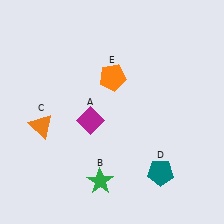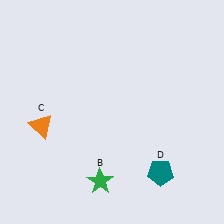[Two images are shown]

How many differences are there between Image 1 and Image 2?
There are 2 differences between the two images.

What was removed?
The orange pentagon (E), the magenta diamond (A) were removed in Image 2.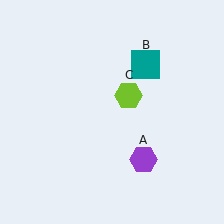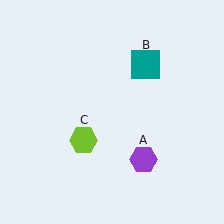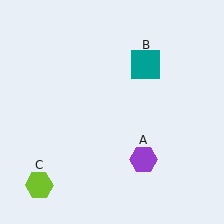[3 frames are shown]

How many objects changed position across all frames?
1 object changed position: lime hexagon (object C).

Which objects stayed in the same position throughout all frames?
Purple hexagon (object A) and teal square (object B) remained stationary.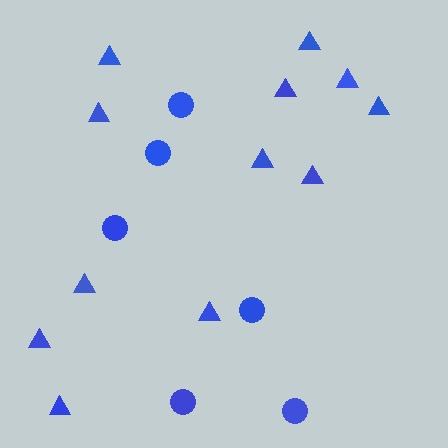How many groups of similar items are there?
There are 2 groups: one group of triangles (12) and one group of circles (6).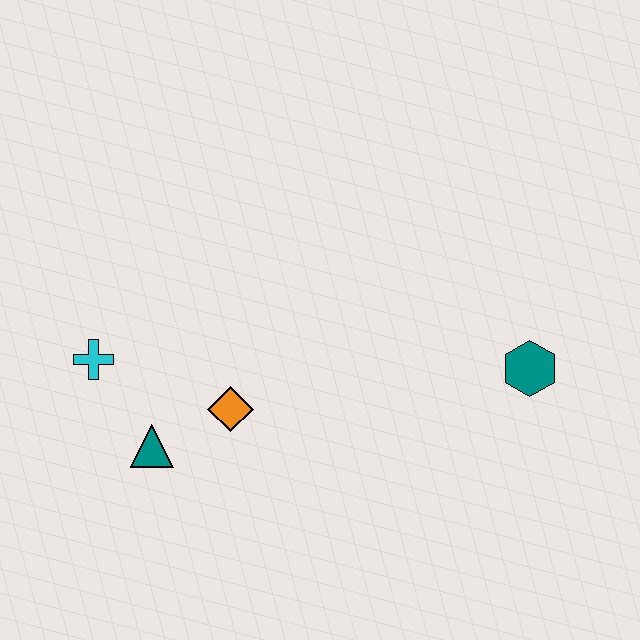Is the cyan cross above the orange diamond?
Yes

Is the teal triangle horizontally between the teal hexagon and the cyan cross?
Yes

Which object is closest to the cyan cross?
The teal triangle is closest to the cyan cross.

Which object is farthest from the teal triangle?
The teal hexagon is farthest from the teal triangle.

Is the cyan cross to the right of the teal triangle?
No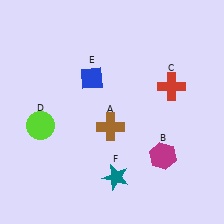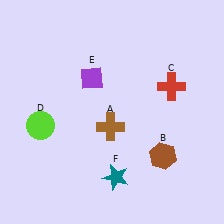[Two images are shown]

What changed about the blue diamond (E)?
In Image 1, E is blue. In Image 2, it changed to purple.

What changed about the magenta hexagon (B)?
In Image 1, B is magenta. In Image 2, it changed to brown.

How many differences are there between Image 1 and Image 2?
There are 2 differences between the two images.